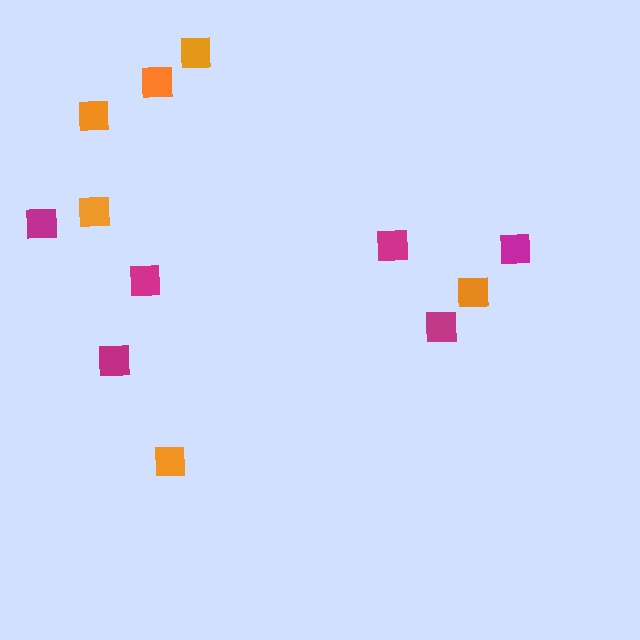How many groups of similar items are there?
There are 2 groups: one group of orange squares (6) and one group of magenta squares (6).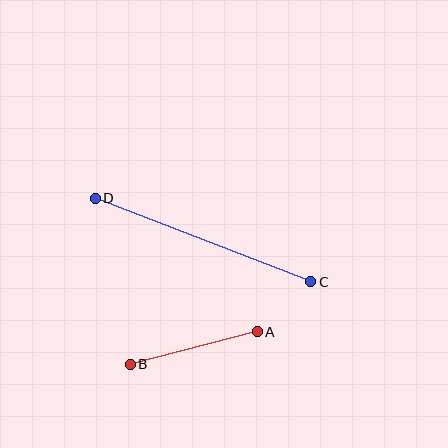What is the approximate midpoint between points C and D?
The midpoint is at approximately (203, 240) pixels.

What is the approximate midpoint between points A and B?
The midpoint is at approximately (194, 348) pixels.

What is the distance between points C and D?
The distance is approximately 231 pixels.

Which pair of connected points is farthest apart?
Points C and D are farthest apart.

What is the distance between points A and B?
The distance is approximately 131 pixels.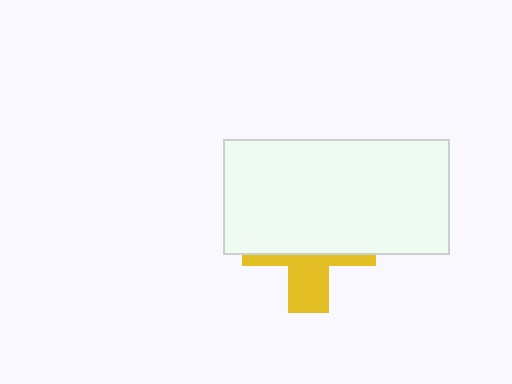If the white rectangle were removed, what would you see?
You would see the complete yellow cross.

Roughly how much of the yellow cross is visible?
A small part of it is visible (roughly 36%).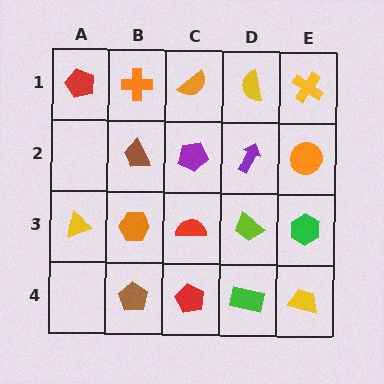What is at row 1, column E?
A yellow cross.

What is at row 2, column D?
A purple arrow.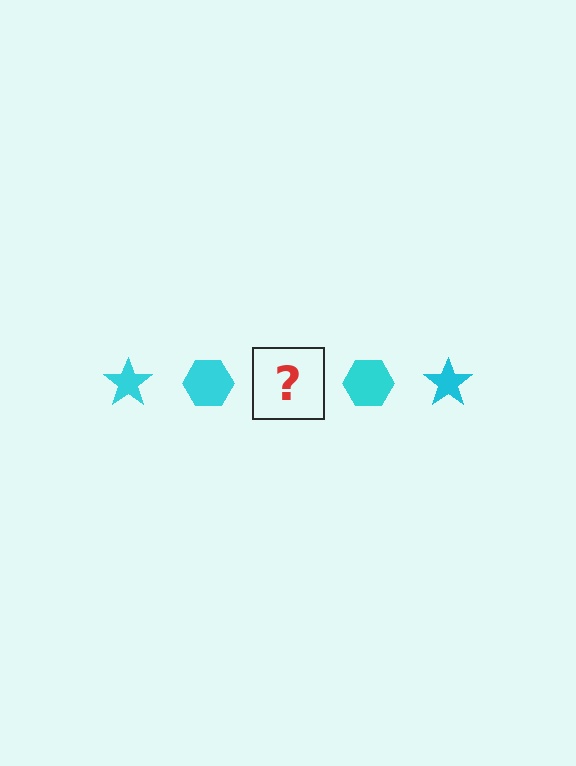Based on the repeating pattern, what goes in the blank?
The blank should be a cyan star.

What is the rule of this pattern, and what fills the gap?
The rule is that the pattern cycles through star, hexagon shapes in cyan. The gap should be filled with a cyan star.